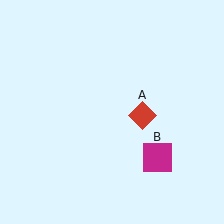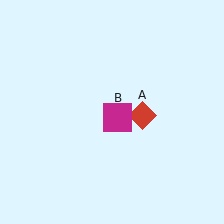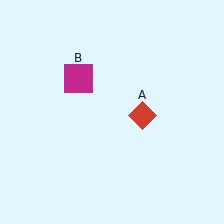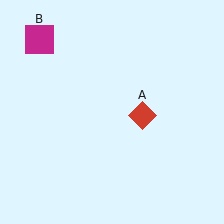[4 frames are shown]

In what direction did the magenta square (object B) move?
The magenta square (object B) moved up and to the left.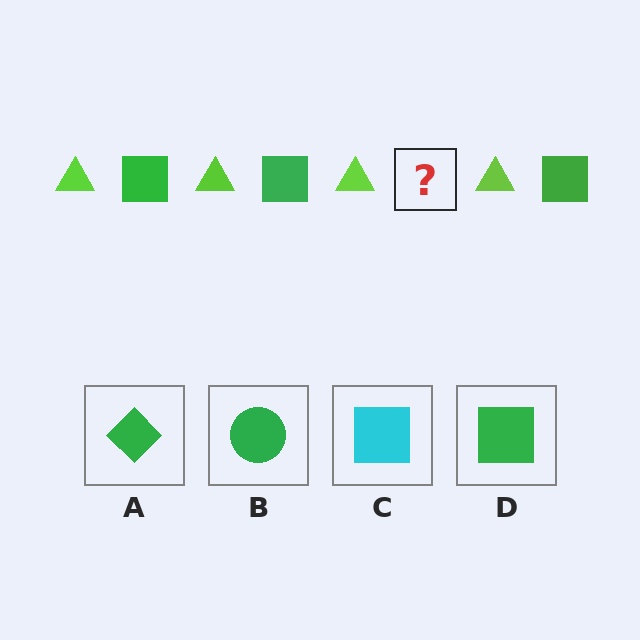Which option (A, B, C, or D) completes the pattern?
D.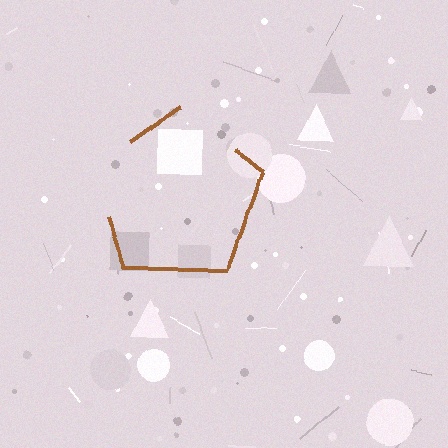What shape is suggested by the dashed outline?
The dashed outline suggests a pentagon.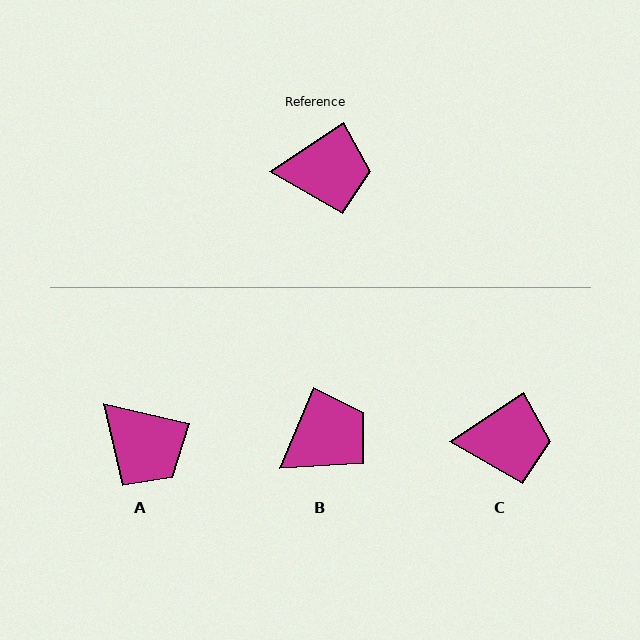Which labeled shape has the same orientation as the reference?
C.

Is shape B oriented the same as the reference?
No, it is off by about 34 degrees.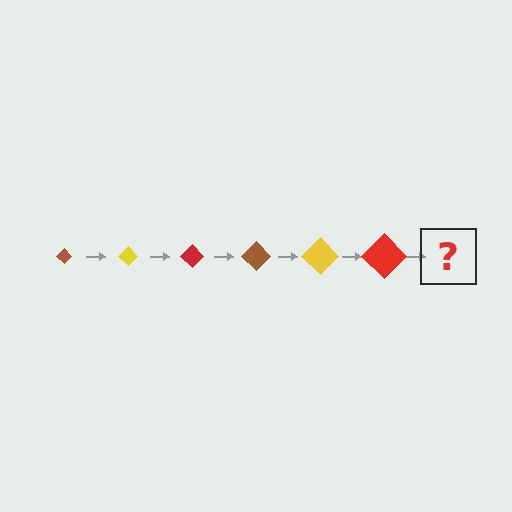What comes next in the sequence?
The next element should be a brown diamond, larger than the previous one.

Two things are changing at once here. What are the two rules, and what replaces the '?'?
The two rules are that the diamond grows larger each step and the color cycles through brown, yellow, and red. The '?' should be a brown diamond, larger than the previous one.